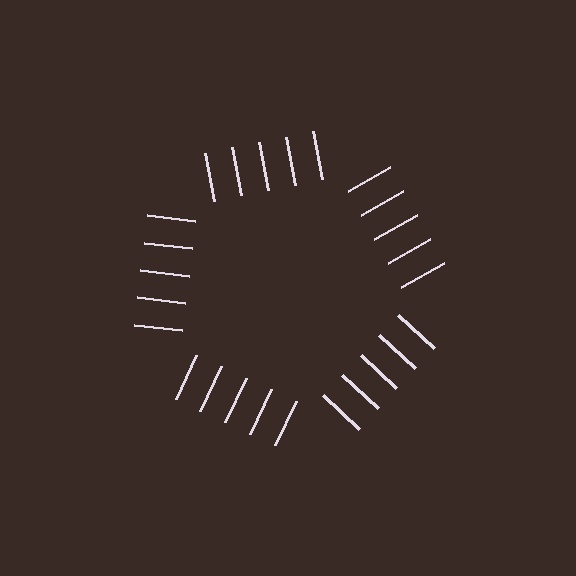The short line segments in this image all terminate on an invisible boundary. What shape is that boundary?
An illusory pentagon — the line segments terminate on its edges but no continuous stroke is drawn.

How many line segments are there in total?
25 — 5 along each of the 5 edges.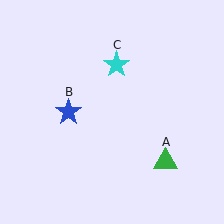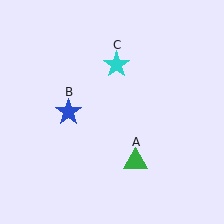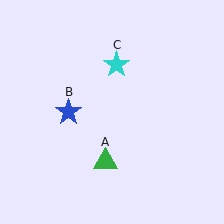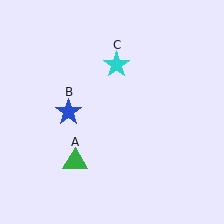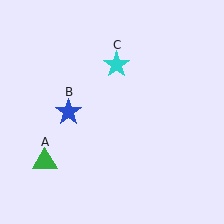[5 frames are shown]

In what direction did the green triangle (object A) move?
The green triangle (object A) moved left.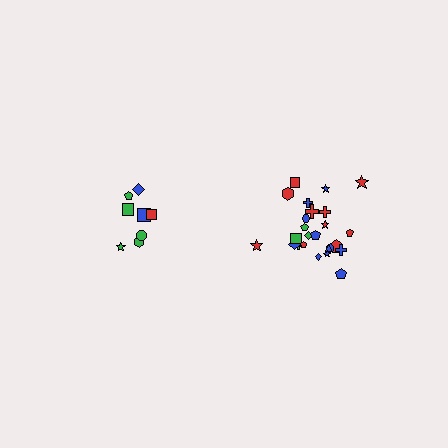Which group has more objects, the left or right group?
The right group.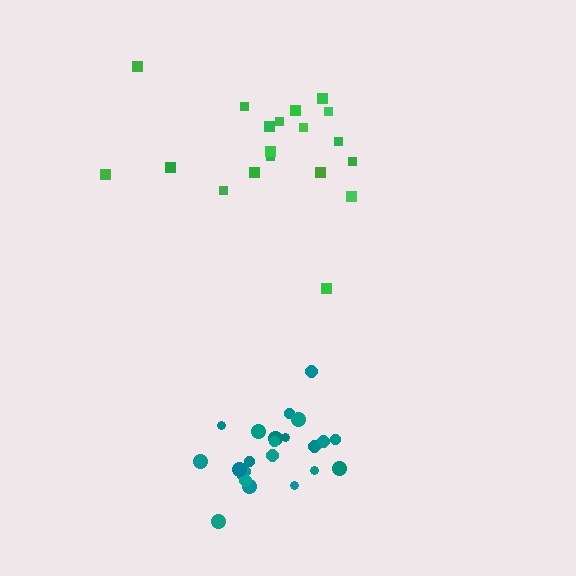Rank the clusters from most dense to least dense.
teal, green.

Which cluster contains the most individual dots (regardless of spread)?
Teal (23).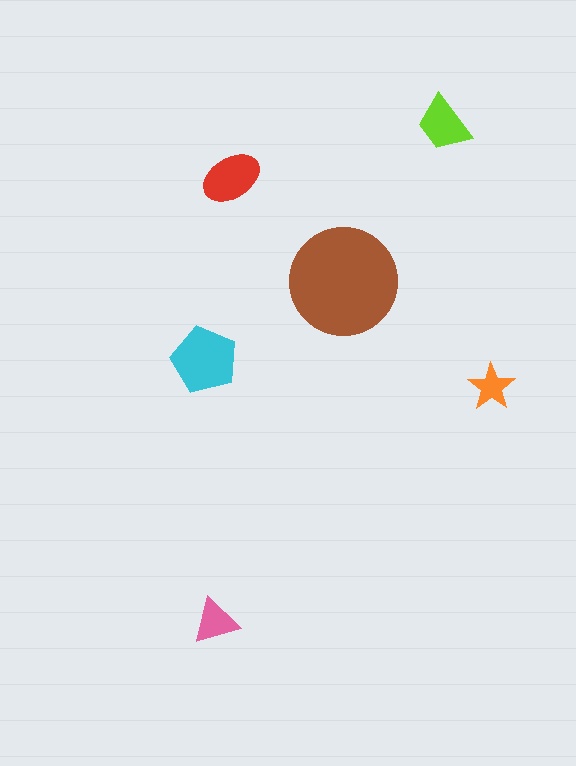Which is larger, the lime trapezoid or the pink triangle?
The lime trapezoid.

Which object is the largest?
The brown circle.